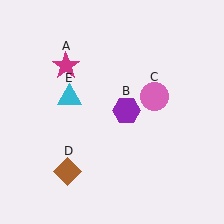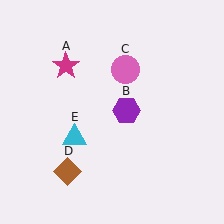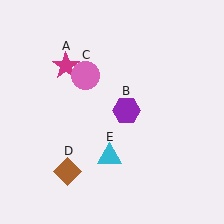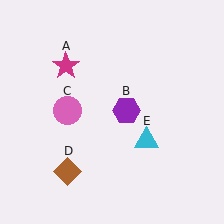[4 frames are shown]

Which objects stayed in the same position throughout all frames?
Magenta star (object A) and purple hexagon (object B) and brown diamond (object D) remained stationary.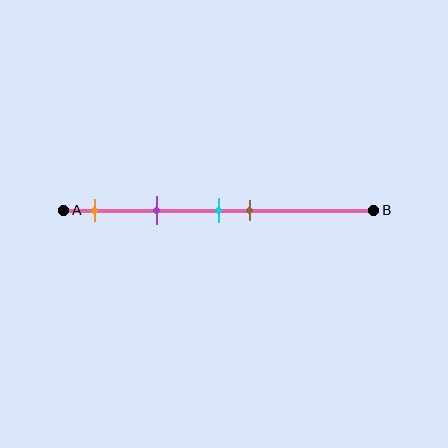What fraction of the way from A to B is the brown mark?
The brown mark is approximately 60% (0.6) of the way from A to B.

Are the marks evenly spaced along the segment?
No, the marks are not evenly spaced.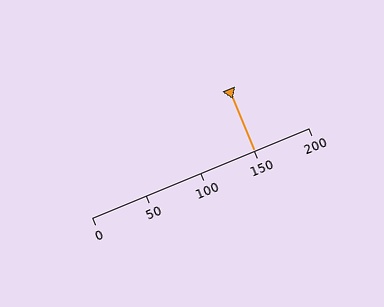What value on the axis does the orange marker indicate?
The marker indicates approximately 150.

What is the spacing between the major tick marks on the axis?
The major ticks are spaced 50 apart.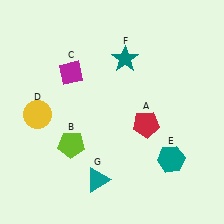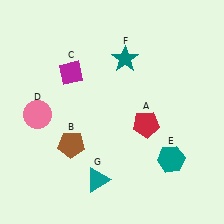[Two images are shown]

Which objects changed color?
B changed from lime to brown. D changed from yellow to pink.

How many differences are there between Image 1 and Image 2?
There are 2 differences between the two images.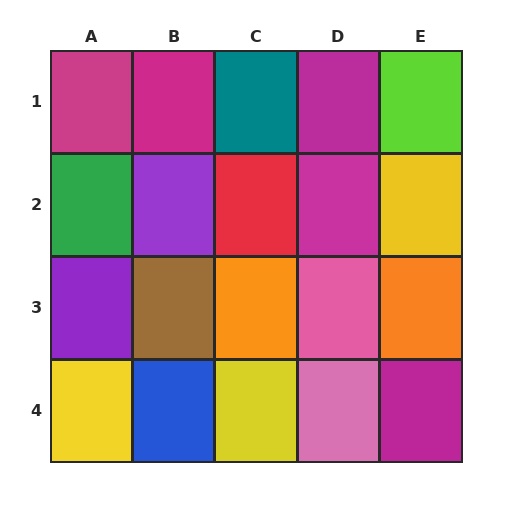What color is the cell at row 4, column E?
Magenta.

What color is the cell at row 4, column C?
Yellow.